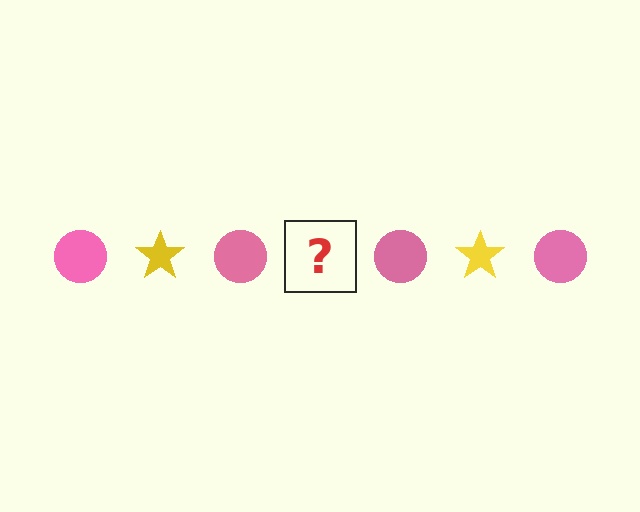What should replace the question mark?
The question mark should be replaced with a yellow star.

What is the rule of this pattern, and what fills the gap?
The rule is that the pattern alternates between pink circle and yellow star. The gap should be filled with a yellow star.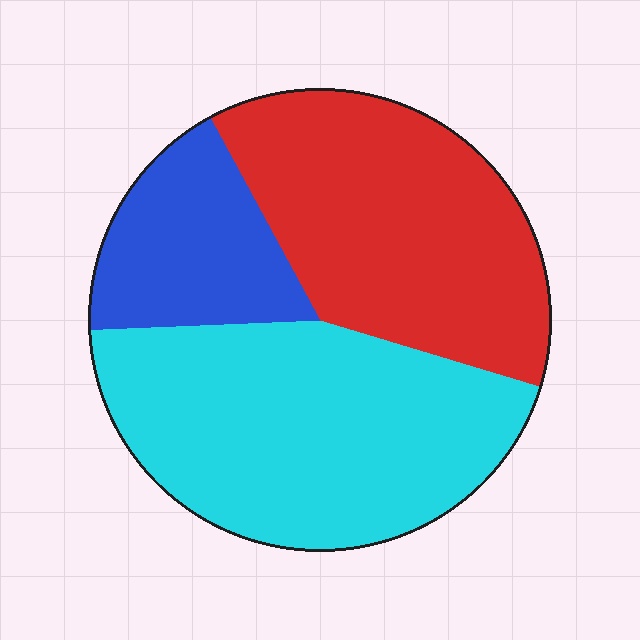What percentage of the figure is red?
Red takes up about three eighths (3/8) of the figure.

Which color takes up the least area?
Blue, at roughly 20%.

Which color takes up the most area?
Cyan, at roughly 45%.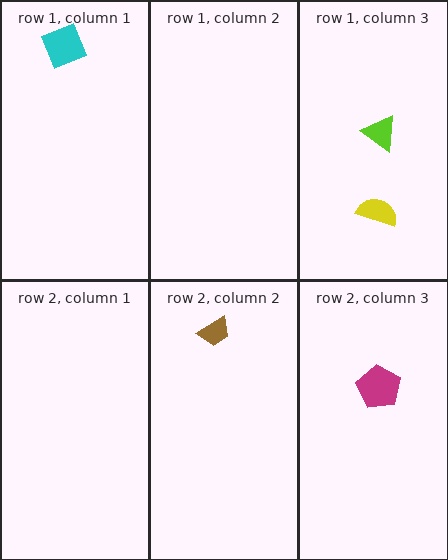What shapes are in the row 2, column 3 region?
The magenta pentagon.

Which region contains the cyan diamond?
The row 1, column 1 region.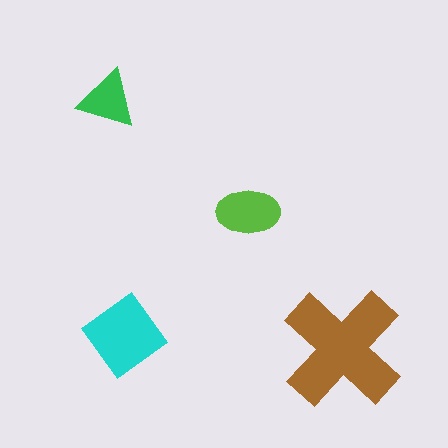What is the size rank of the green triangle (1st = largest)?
4th.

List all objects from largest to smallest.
The brown cross, the cyan diamond, the lime ellipse, the green triangle.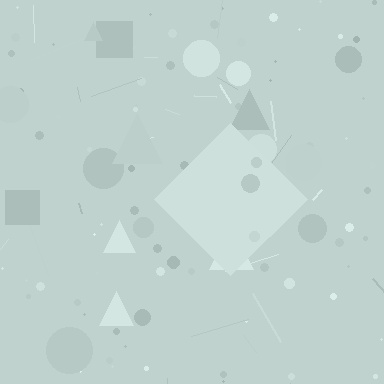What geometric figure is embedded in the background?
A diamond is embedded in the background.